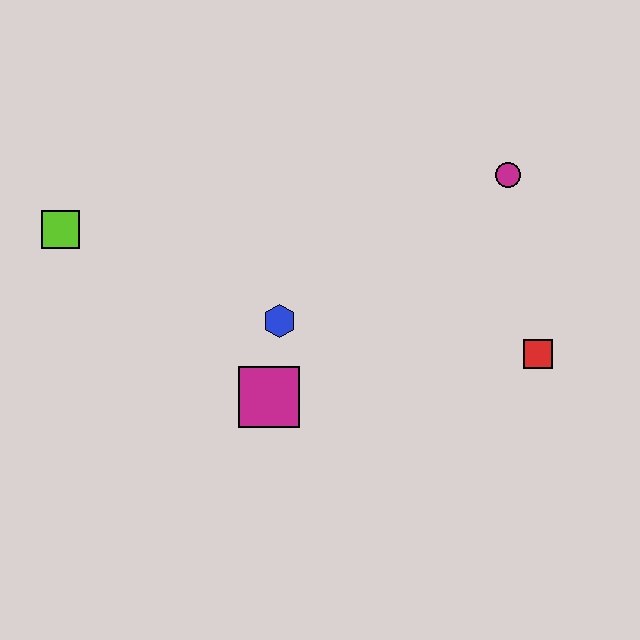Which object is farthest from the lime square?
The red square is farthest from the lime square.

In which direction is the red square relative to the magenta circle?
The red square is below the magenta circle.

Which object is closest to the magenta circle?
The red square is closest to the magenta circle.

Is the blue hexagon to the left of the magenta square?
No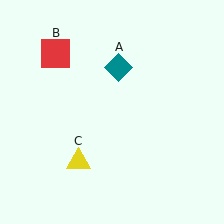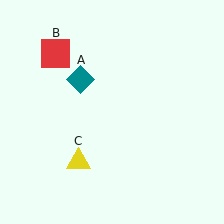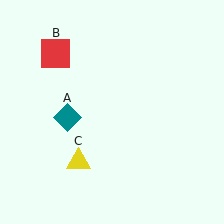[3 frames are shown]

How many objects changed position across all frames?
1 object changed position: teal diamond (object A).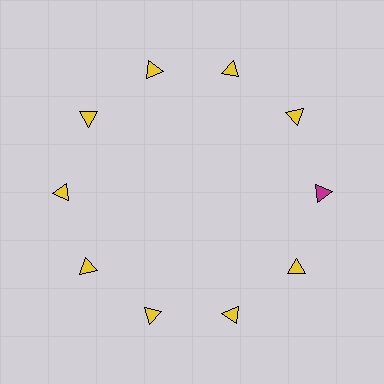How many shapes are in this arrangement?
There are 10 shapes arranged in a ring pattern.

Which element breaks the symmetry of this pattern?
The magenta triangle at roughly the 3 o'clock position breaks the symmetry. All other shapes are yellow triangles.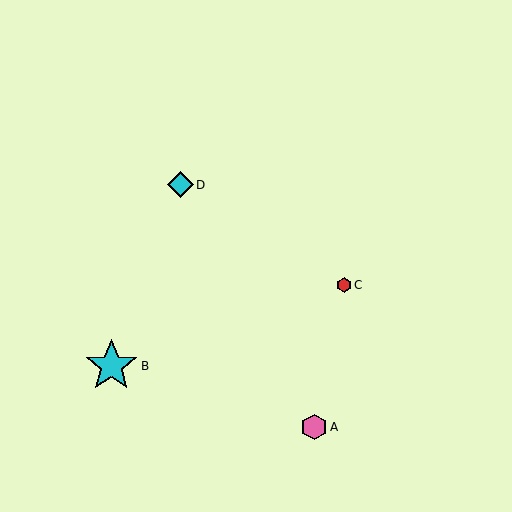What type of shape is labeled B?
Shape B is a cyan star.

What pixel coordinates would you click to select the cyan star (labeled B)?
Click at (111, 366) to select the cyan star B.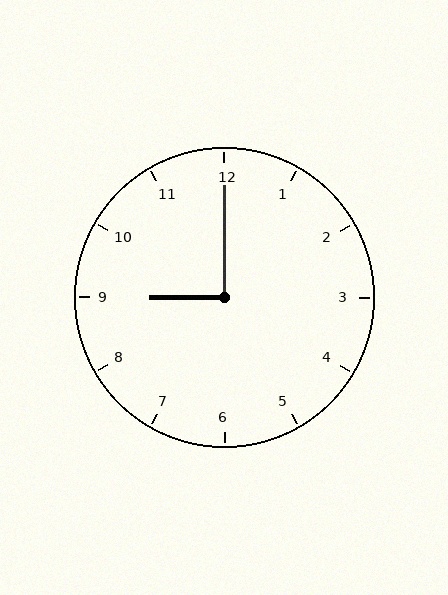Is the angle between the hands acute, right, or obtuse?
It is right.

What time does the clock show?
9:00.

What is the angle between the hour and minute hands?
Approximately 90 degrees.